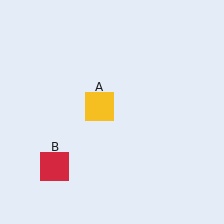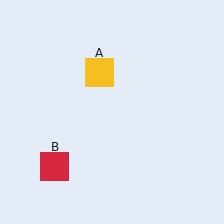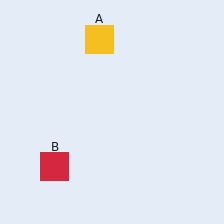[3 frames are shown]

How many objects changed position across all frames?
1 object changed position: yellow square (object A).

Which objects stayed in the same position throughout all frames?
Red square (object B) remained stationary.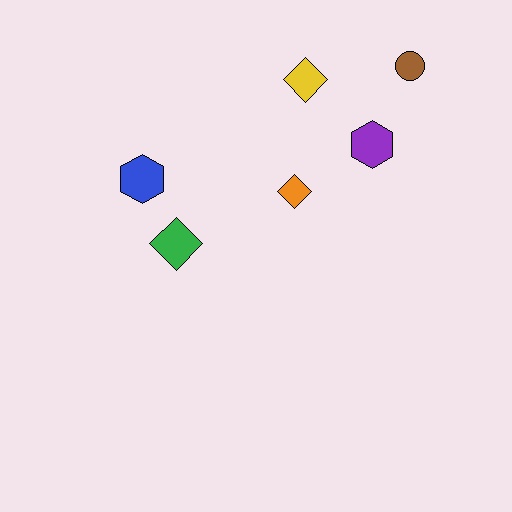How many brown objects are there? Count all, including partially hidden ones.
There is 1 brown object.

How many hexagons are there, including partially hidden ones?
There are 2 hexagons.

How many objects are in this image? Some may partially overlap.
There are 6 objects.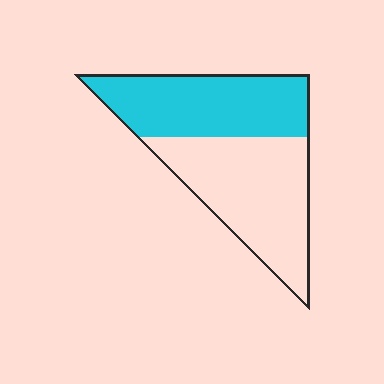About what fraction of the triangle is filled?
About one half (1/2).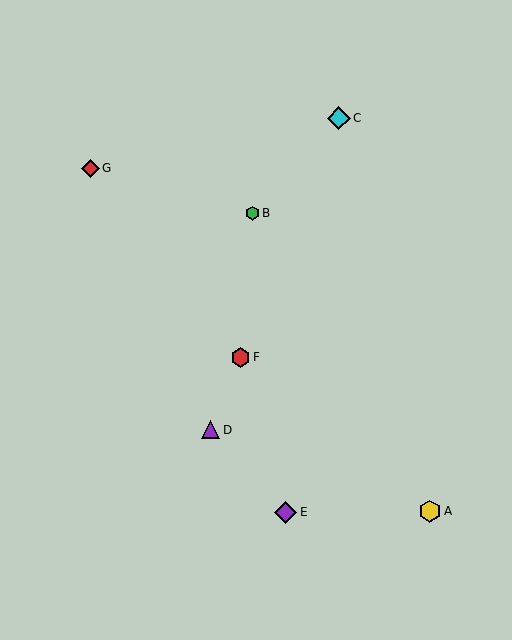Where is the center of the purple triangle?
The center of the purple triangle is at (211, 430).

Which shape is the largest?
The cyan diamond (labeled C) is the largest.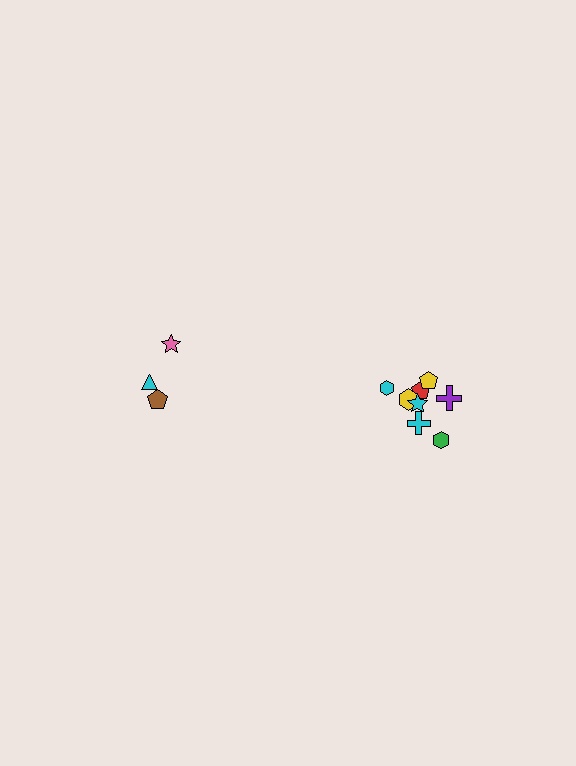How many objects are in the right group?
There are 8 objects.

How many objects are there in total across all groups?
There are 11 objects.